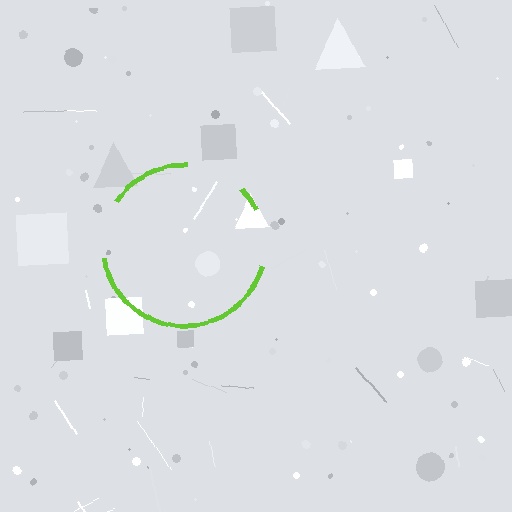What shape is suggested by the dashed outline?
The dashed outline suggests a circle.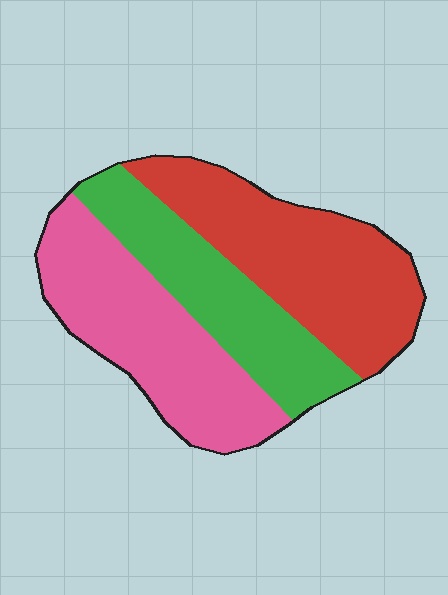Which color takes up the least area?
Green, at roughly 30%.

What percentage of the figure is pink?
Pink covers roughly 35% of the figure.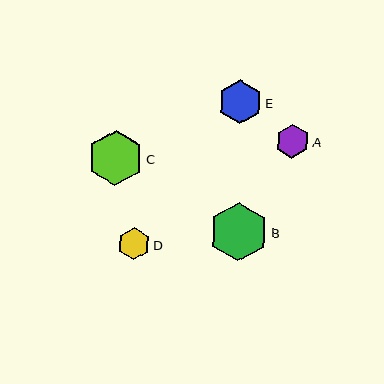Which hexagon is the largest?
Hexagon B is the largest with a size of approximately 59 pixels.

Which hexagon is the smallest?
Hexagon D is the smallest with a size of approximately 33 pixels.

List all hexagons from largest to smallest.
From largest to smallest: B, C, E, A, D.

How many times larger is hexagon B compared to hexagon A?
Hexagon B is approximately 1.7 times the size of hexagon A.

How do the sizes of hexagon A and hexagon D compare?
Hexagon A and hexagon D are approximately the same size.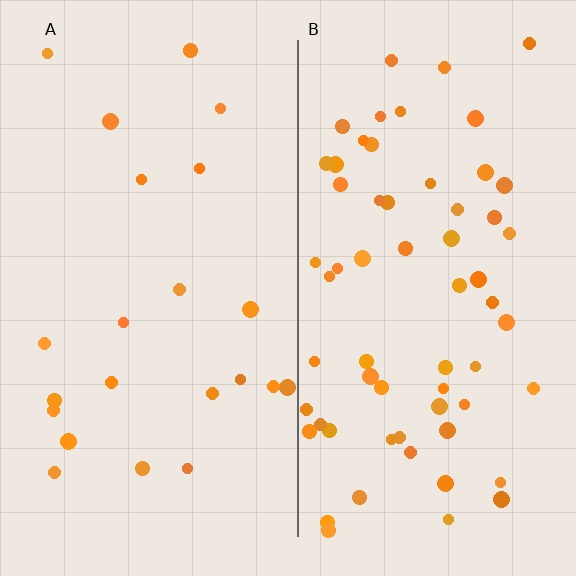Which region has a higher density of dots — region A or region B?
B (the right).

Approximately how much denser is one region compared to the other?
Approximately 2.8× — region B over region A.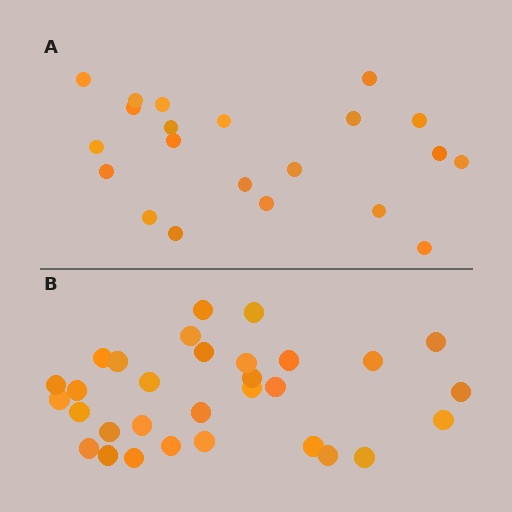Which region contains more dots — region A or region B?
Region B (the bottom region) has more dots.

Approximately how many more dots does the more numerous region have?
Region B has roughly 10 or so more dots than region A.